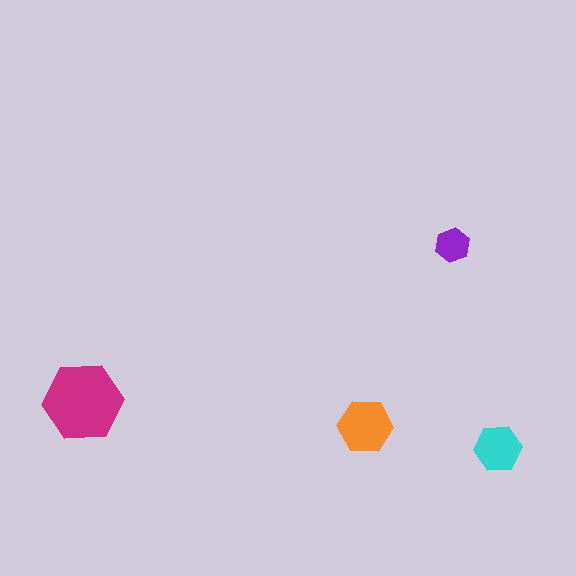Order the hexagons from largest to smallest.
the magenta one, the orange one, the cyan one, the purple one.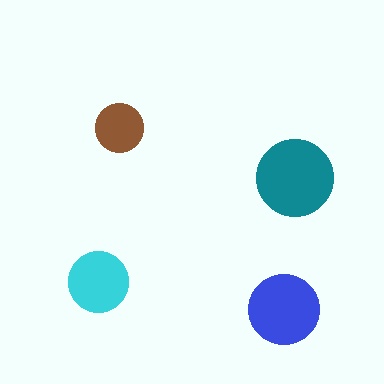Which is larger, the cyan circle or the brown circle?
The cyan one.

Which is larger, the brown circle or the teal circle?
The teal one.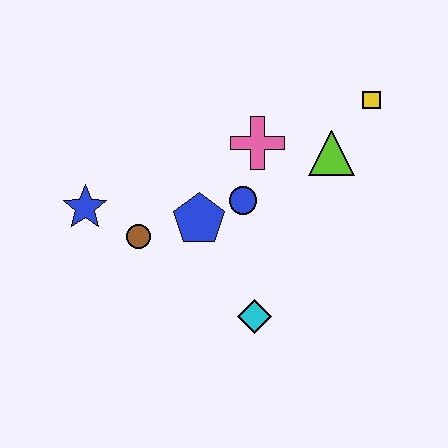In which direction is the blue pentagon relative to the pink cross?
The blue pentagon is below the pink cross.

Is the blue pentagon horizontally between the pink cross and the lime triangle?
No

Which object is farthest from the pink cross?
The blue star is farthest from the pink cross.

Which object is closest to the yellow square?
The lime triangle is closest to the yellow square.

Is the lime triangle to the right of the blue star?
Yes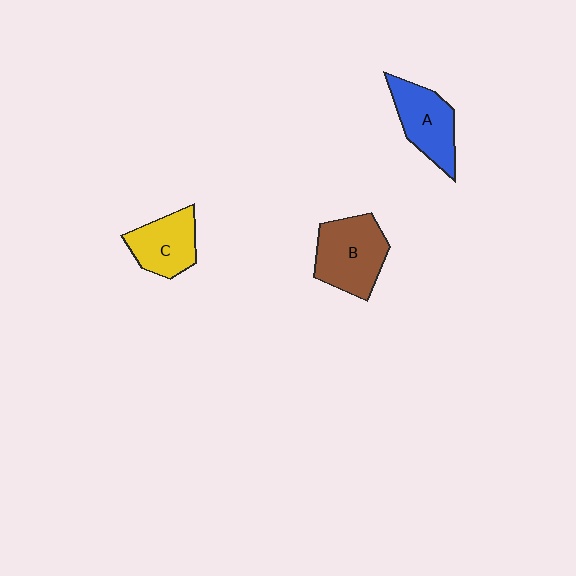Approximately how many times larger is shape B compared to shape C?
Approximately 1.3 times.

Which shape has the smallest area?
Shape C (yellow).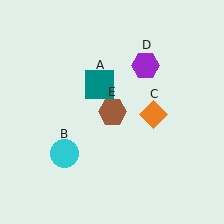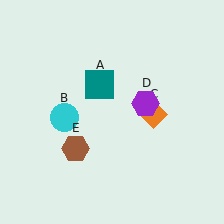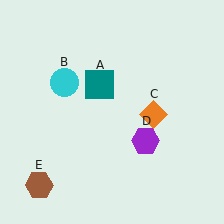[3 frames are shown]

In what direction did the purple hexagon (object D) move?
The purple hexagon (object D) moved down.